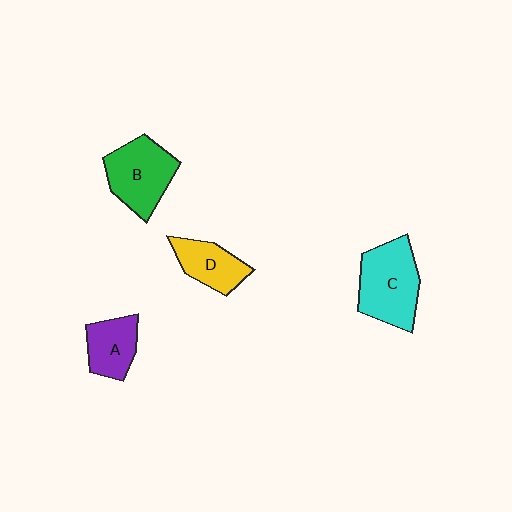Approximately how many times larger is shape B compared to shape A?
Approximately 1.5 times.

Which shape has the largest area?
Shape C (cyan).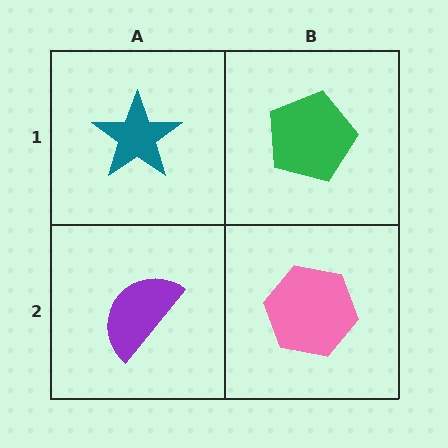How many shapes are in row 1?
2 shapes.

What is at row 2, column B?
A pink hexagon.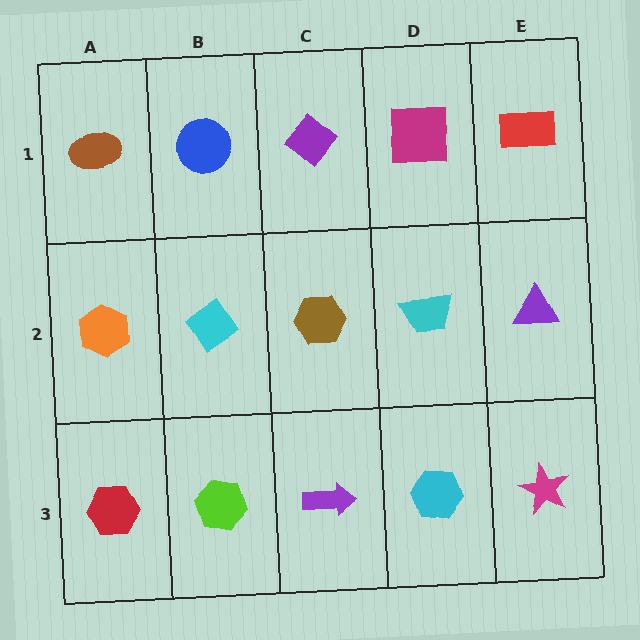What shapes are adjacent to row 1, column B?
A cyan diamond (row 2, column B), a brown ellipse (row 1, column A), a purple diamond (row 1, column C).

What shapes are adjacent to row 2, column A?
A brown ellipse (row 1, column A), a red hexagon (row 3, column A), a cyan diamond (row 2, column B).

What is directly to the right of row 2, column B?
A brown hexagon.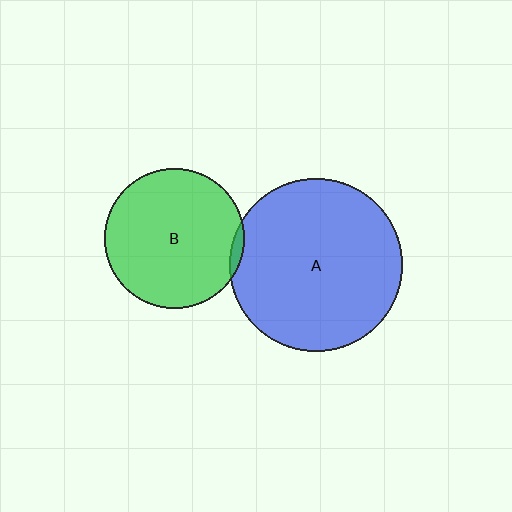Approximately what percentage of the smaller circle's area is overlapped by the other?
Approximately 5%.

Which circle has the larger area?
Circle A (blue).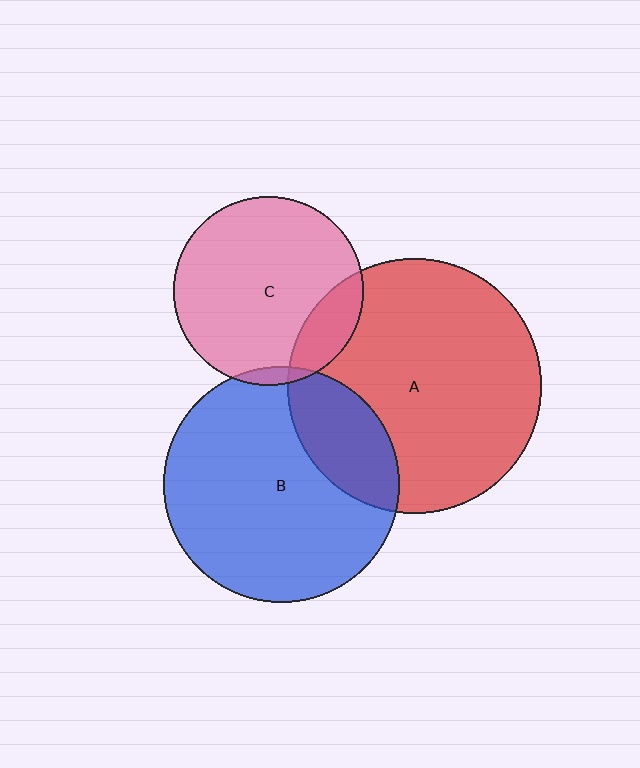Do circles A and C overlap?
Yes.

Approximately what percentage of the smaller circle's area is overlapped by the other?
Approximately 15%.